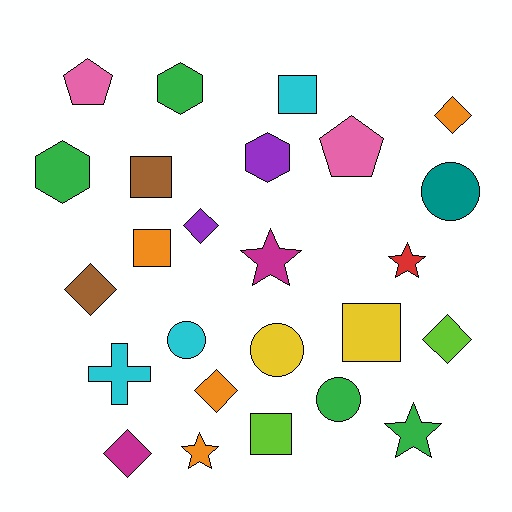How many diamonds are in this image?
There are 6 diamonds.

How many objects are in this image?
There are 25 objects.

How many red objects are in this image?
There is 1 red object.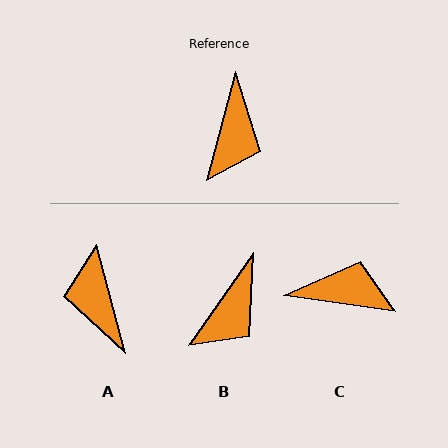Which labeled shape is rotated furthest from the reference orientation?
A, about 150 degrees away.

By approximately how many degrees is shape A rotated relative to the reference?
Approximately 150 degrees clockwise.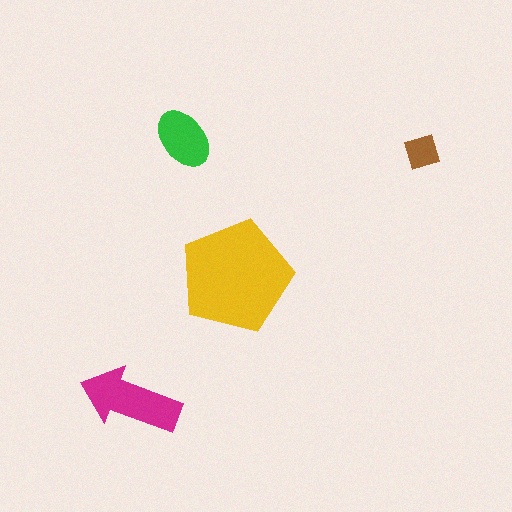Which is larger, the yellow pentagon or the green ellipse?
The yellow pentagon.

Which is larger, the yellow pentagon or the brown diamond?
The yellow pentagon.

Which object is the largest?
The yellow pentagon.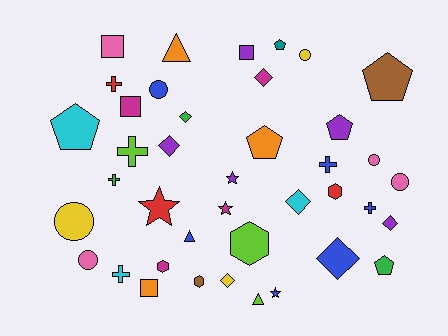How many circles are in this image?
There are 6 circles.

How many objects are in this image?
There are 40 objects.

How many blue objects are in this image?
There are 6 blue objects.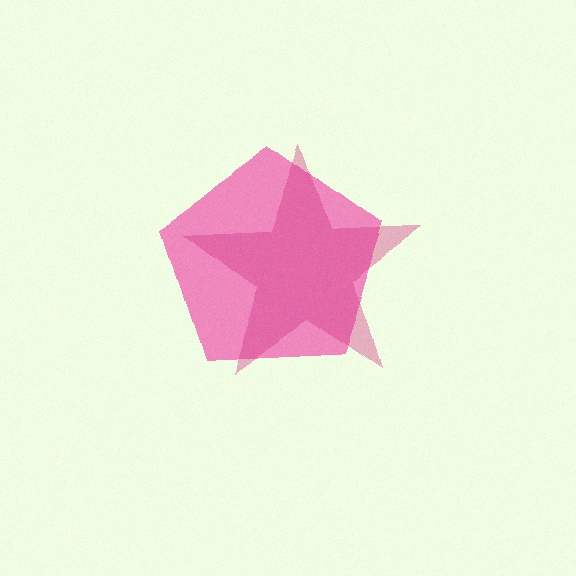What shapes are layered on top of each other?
The layered shapes are: a pink pentagon, a magenta star.